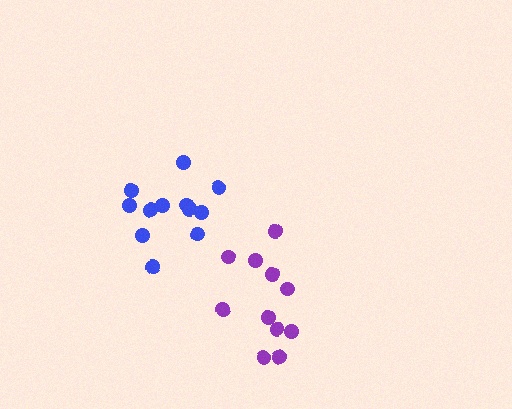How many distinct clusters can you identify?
There are 2 distinct clusters.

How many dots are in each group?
Group 1: 12 dots, Group 2: 11 dots (23 total).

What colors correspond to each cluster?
The clusters are colored: blue, purple.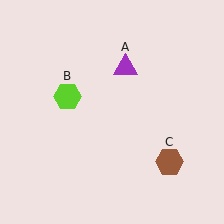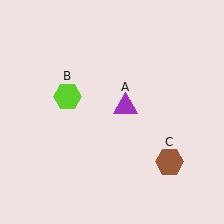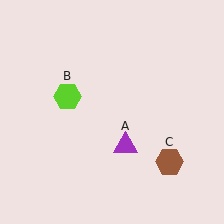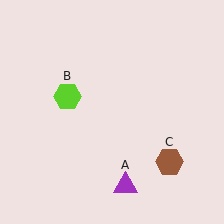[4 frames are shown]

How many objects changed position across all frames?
1 object changed position: purple triangle (object A).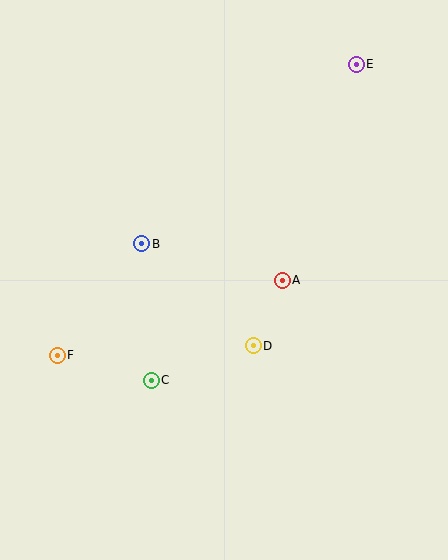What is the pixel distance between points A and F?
The distance between A and F is 237 pixels.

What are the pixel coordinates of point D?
Point D is at (253, 346).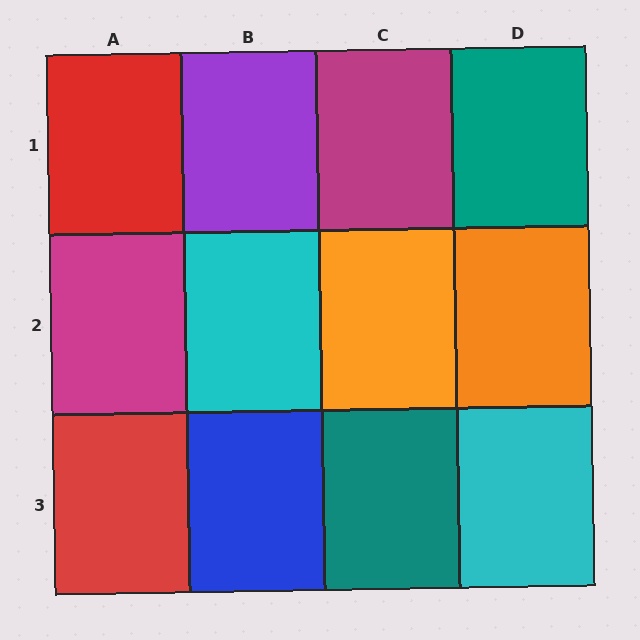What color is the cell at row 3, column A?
Red.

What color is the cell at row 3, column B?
Blue.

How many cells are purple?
1 cell is purple.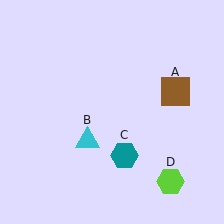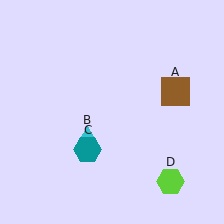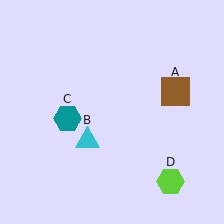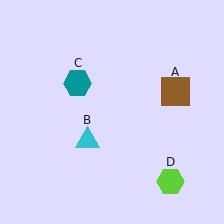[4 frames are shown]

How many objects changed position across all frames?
1 object changed position: teal hexagon (object C).